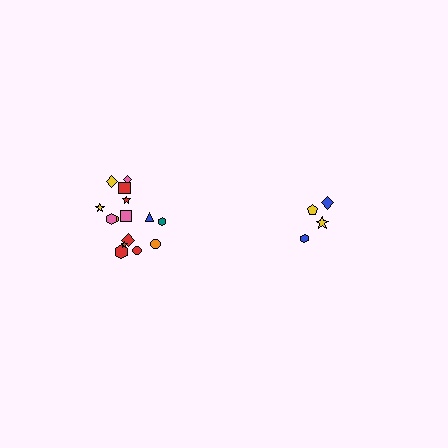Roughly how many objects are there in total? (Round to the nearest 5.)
Roughly 20 objects in total.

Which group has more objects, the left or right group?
The left group.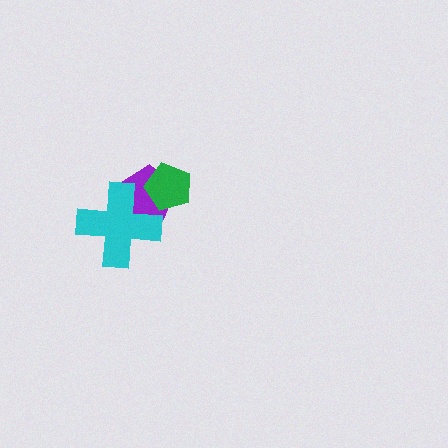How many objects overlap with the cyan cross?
1 object overlaps with the cyan cross.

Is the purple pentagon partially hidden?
Yes, it is partially covered by another shape.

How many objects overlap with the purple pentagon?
2 objects overlap with the purple pentagon.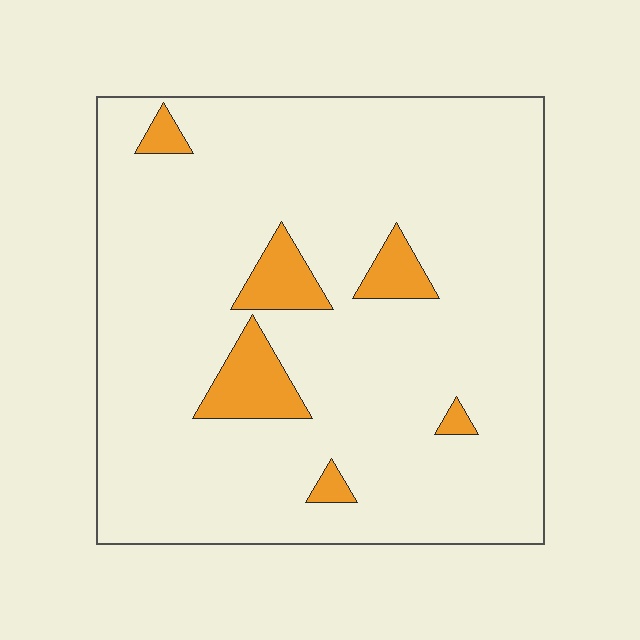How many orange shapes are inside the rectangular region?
6.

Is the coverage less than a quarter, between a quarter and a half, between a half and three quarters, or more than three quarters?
Less than a quarter.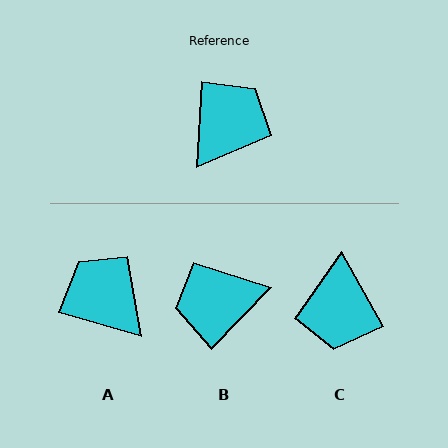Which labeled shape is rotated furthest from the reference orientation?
C, about 148 degrees away.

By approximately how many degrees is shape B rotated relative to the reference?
Approximately 140 degrees counter-clockwise.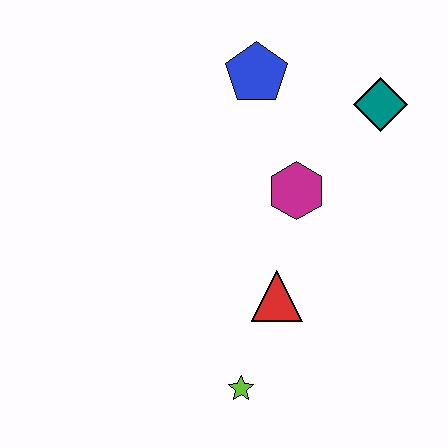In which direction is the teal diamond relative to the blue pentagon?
The teal diamond is to the right of the blue pentagon.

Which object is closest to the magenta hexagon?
The red triangle is closest to the magenta hexagon.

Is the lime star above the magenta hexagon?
No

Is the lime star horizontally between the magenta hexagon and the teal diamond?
No